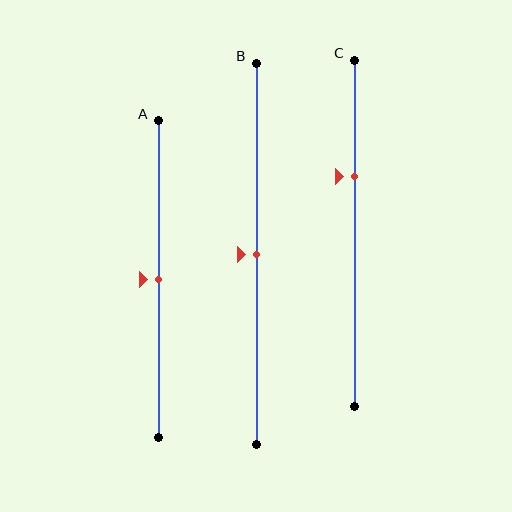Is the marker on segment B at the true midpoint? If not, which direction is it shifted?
Yes, the marker on segment B is at the true midpoint.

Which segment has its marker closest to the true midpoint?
Segment A has its marker closest to the true midpoint.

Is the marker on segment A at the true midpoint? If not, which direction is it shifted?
Yes, the marker on segment A is at the true midpoint.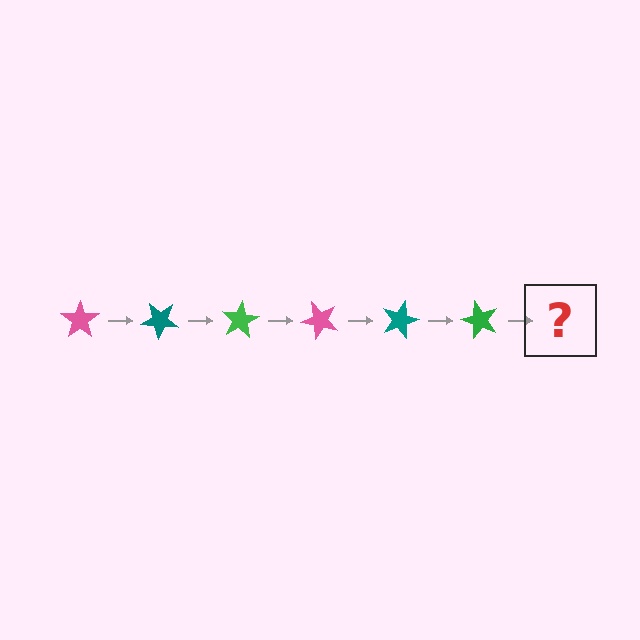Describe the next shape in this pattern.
It should be a pink star, rotated 240 degrees from the start.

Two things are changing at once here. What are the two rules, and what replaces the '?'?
The two rules are that it rotates 40 degrees each step and the color cycles through pink, teal, and green. The '?' should be a pink star, rotated 240 degrees from the start.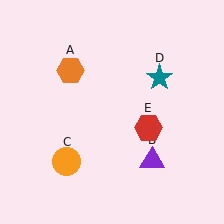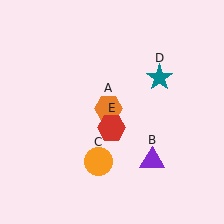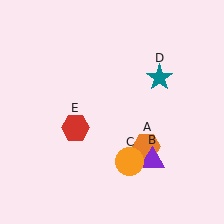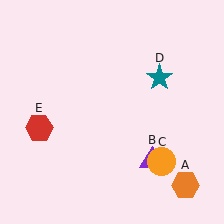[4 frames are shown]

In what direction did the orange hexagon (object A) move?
The orange hexagon (object A) moved down and to the right.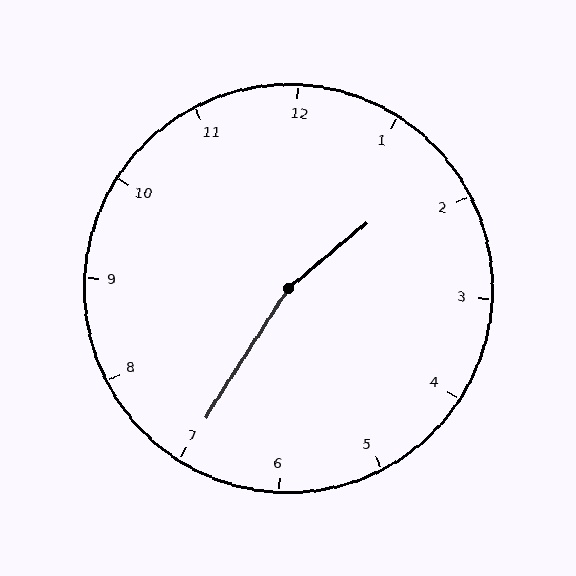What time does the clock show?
1:35.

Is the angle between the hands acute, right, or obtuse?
It is obtuse.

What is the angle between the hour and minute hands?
Approximately 162 degrees.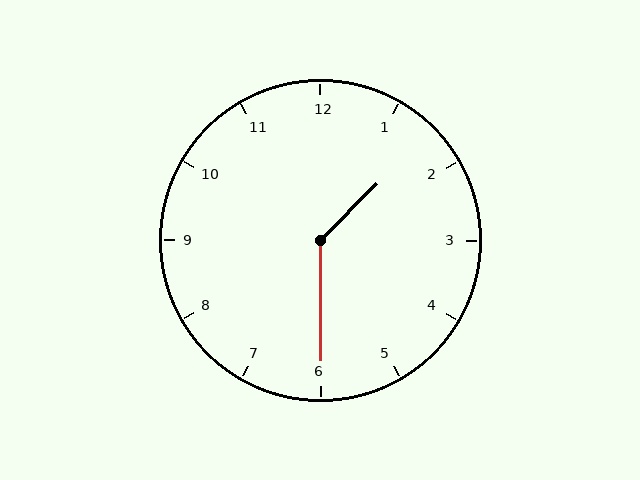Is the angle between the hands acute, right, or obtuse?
It is obtuse.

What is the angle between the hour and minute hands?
Approximately 135 degrees.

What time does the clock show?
1:30.